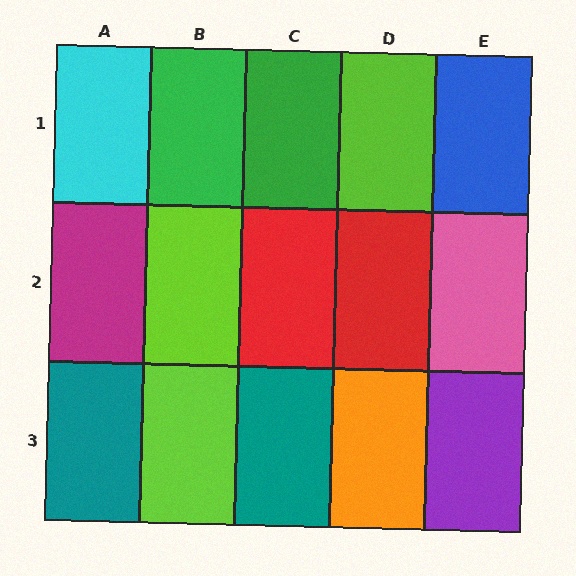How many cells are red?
2 cells are red.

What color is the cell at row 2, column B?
Lime.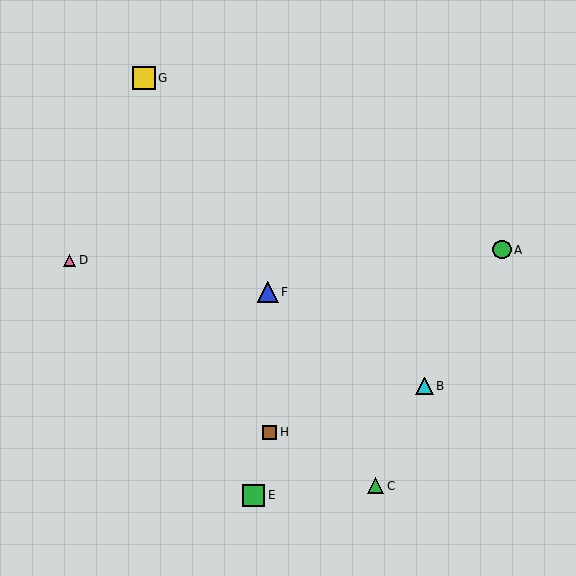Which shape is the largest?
The yellow square (labeled G) is the largest.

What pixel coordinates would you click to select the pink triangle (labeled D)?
Click at (69, 260) to select the pink triangle D.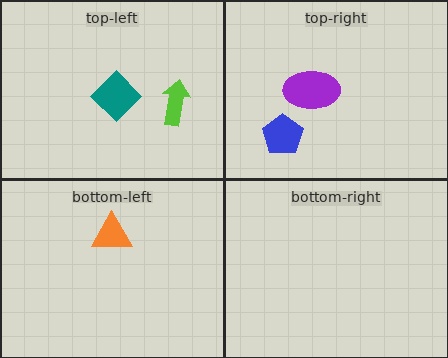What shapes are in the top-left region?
The lime arrow, the teal diamond.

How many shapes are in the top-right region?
2.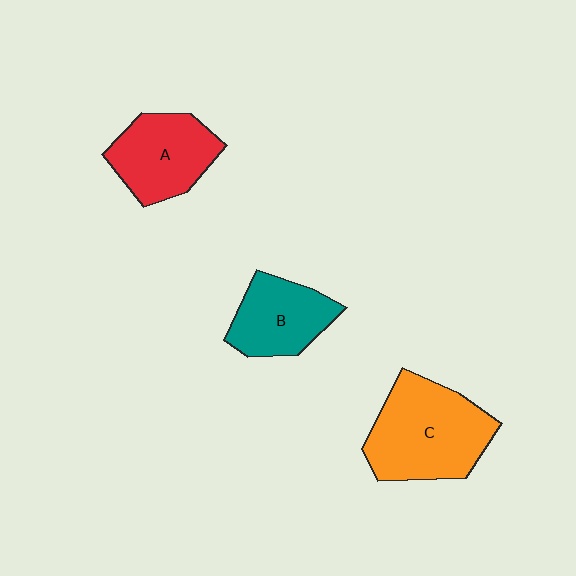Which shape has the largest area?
Shape C (orange).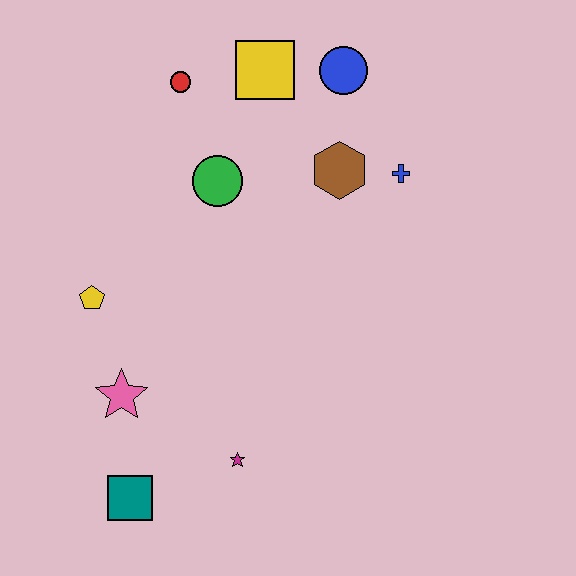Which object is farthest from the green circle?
The teal square is farthest from the green circle.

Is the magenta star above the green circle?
No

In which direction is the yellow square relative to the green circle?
The yellow square is above the green circle.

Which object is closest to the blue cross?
The brown hexagon is closest to the blue cross.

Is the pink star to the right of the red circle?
No